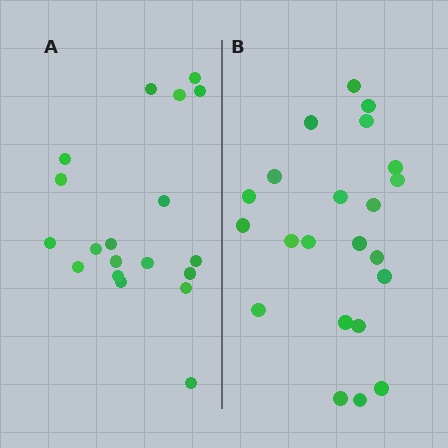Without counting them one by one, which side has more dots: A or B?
Region B (the right region) has more dots.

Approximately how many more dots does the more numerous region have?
Region B has just a few more — roughly 2 or 3 more dots than region A.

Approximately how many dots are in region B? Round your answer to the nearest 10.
About 20 dots. (The exact count is 22, which rounds to 20.)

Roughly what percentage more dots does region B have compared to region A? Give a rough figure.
About 15% more.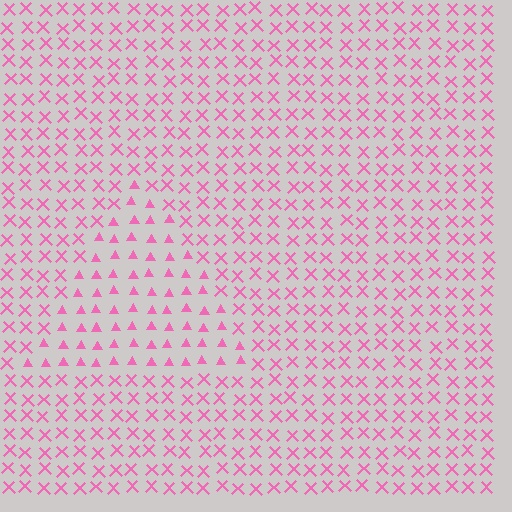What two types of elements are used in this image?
The image uses triangles inside the triangle region and X marks outside it.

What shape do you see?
I see a triangle.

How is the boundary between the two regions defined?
The boundary is defined by a change in element shape: triangles inside vs. X marks outside. All elements share the same color and spacing.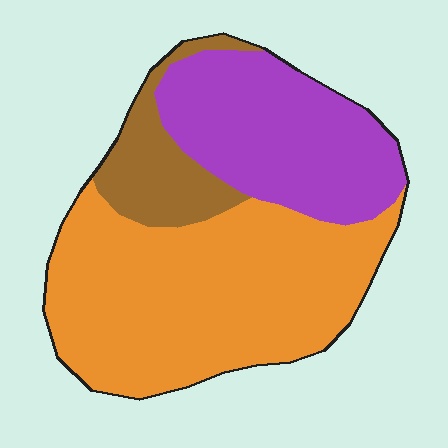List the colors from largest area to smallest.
From largest to smallest: orange, purple, brown.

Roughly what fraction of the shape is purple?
Purple covers 31% of the shape.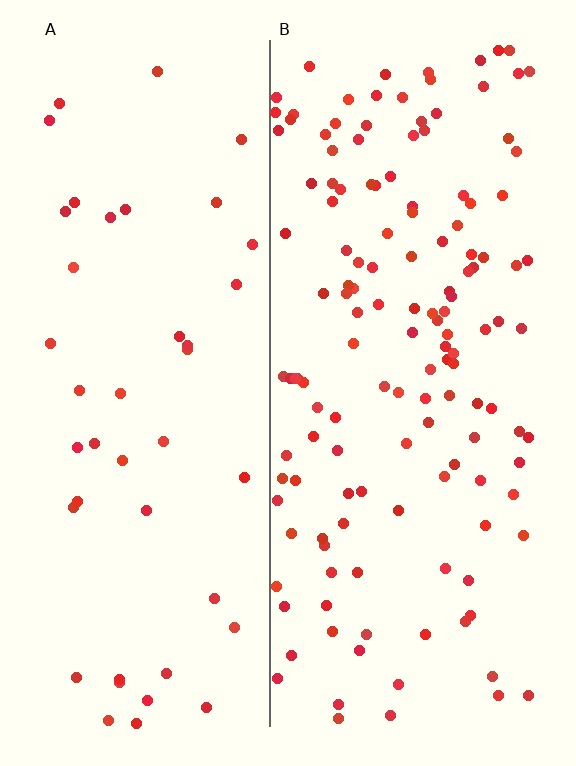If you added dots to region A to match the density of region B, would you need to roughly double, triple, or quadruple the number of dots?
Approximately triple.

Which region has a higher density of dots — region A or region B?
B (the right).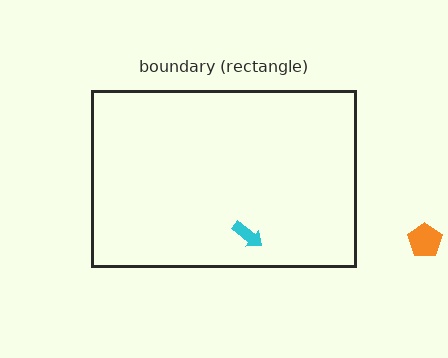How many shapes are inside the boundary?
1 inside, 1 outside.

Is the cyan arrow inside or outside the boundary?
Inside.